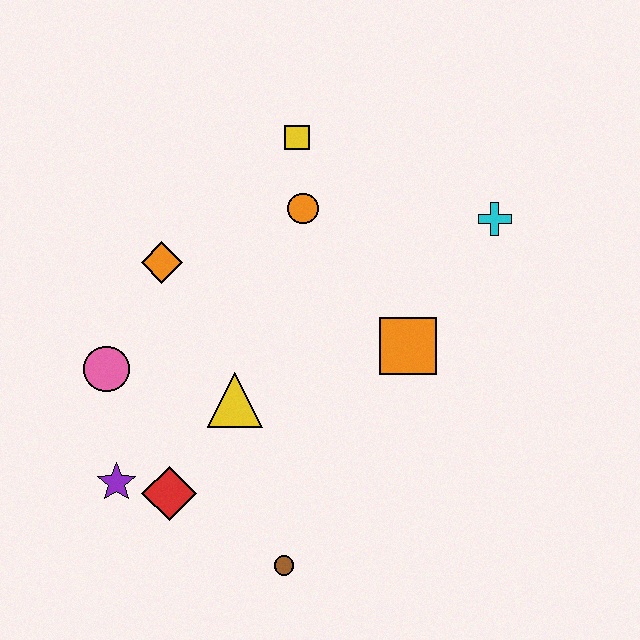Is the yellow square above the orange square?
Yes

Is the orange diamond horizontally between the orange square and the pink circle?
Yes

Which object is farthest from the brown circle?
The yellow square is farthest from the brown circle.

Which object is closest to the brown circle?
The red diamond is closest to the brown circle.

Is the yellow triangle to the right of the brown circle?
No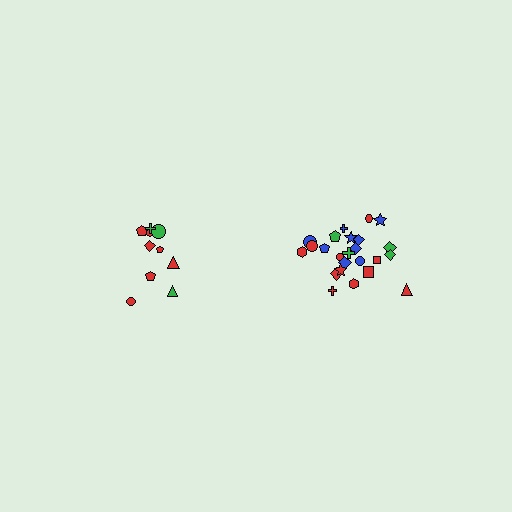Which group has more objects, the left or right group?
The right group.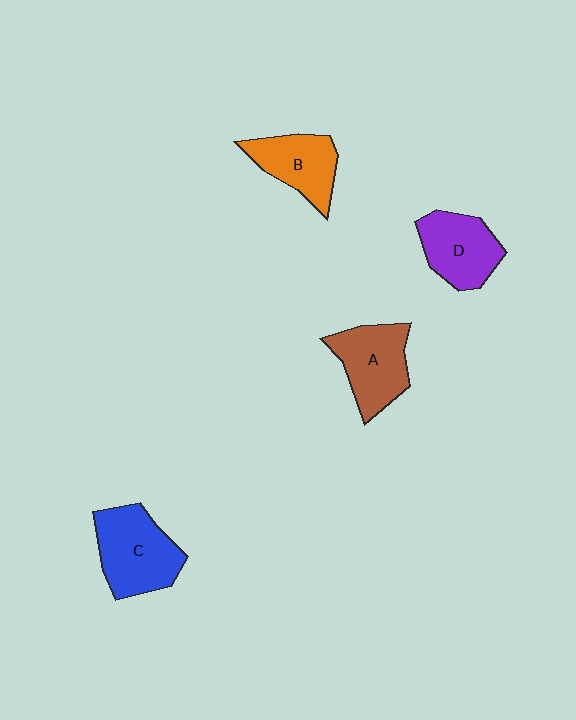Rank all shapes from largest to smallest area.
From largest to smallest: C (blue), A (brown), D (purple), B (orange).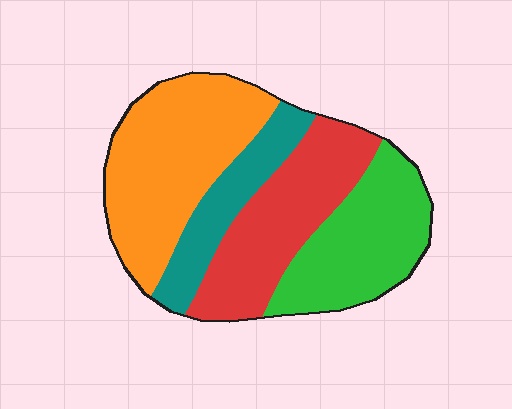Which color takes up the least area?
Teal, at roughly 15%.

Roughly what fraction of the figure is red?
Red covers around 25% of the figure.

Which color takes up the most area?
Orange, at roughly 35%.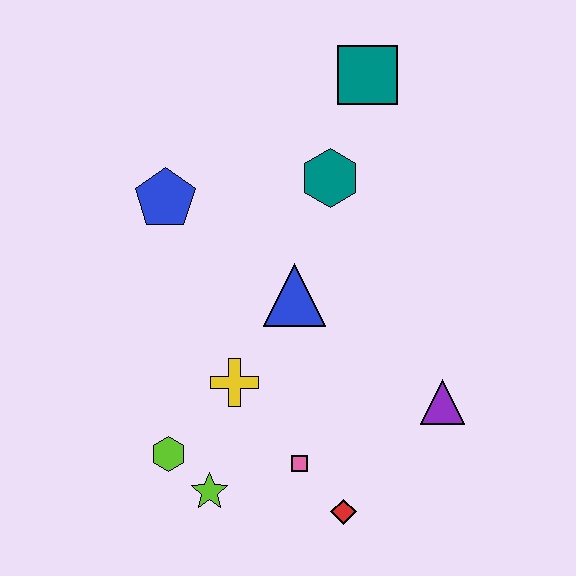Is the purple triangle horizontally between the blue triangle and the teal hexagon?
No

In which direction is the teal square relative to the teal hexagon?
The teal square is above the teal hexagon.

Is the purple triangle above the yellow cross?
No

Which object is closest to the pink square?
The red diamond is closest to the pink square.